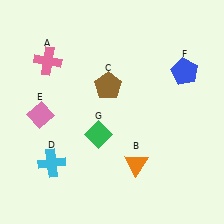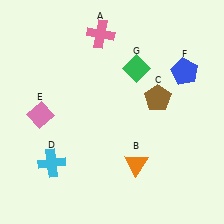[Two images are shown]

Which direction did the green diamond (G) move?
The green diamond (G) moved up.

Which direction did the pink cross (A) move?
The pink cross (A) moved right.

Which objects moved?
The objects that moved are: the pink cross (A), the brown pentagon (C), the green diamond (G).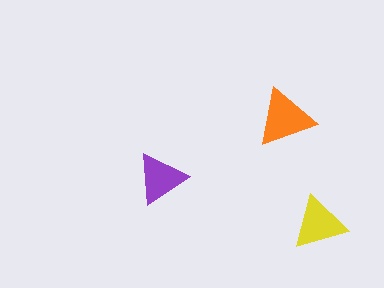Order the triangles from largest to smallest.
the orange one, the yellow one, the purple one.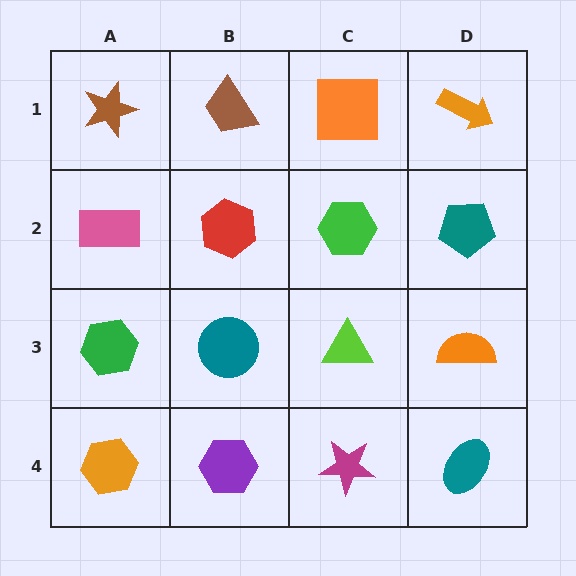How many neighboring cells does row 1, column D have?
2.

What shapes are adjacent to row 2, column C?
An orange square (row 1, column C), a lime triangle (row 3, column C), a red hexagon (row 2, column B), a teal pentagon (row 2, column D).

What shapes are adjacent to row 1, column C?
A green hexagon (row 2, column C), a brown trapezoid (row 1, column B), an orange arrow (row 1, column D).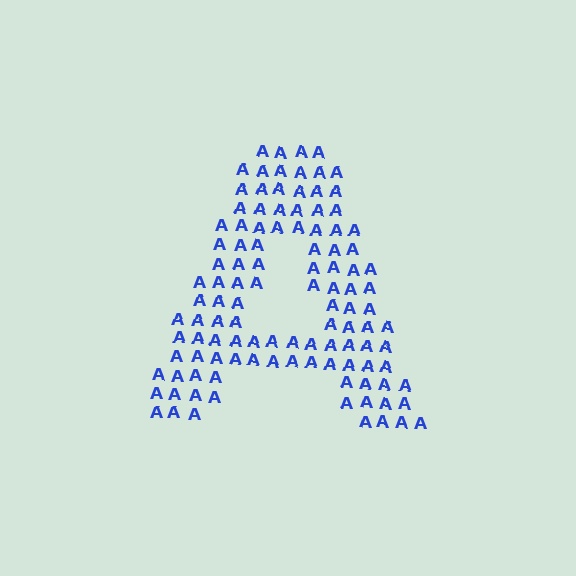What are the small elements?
The small elements are letter A's.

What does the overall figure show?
The overall figure shows the letter A.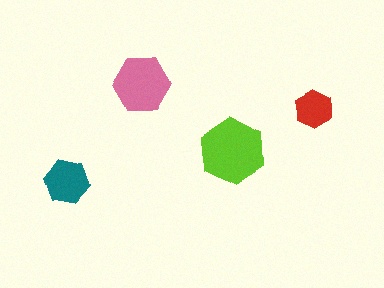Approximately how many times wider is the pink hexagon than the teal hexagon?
About 1.5 times wider.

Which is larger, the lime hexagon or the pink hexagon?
The lime one.